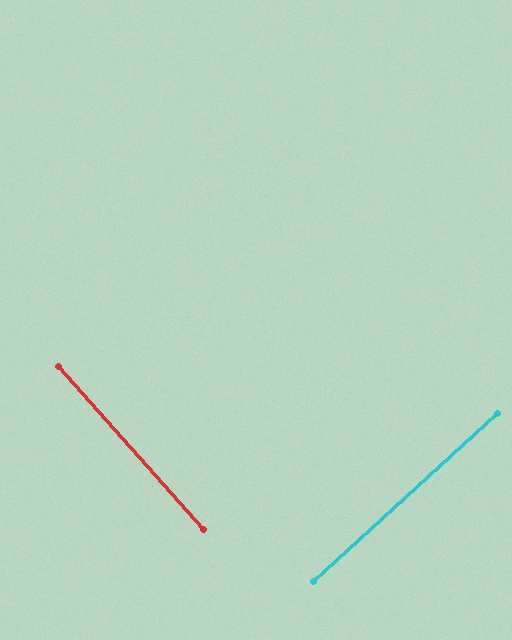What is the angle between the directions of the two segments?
Approximately 89 degrees.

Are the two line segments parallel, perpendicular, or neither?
Perpendicular — they meet at approximately 89°.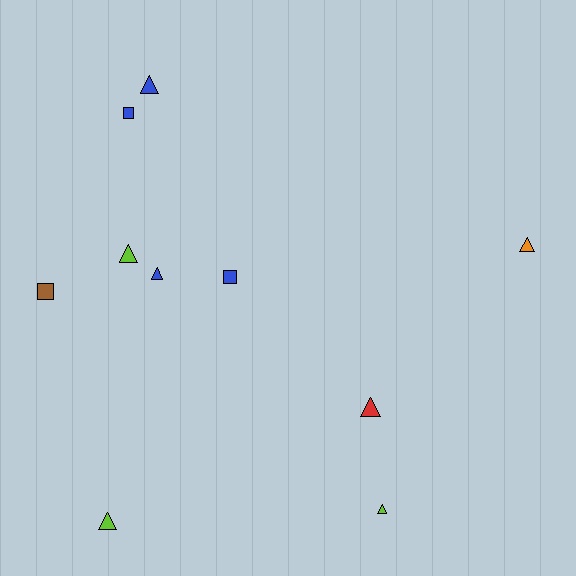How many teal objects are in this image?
There are no teal objects.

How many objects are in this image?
There are 10 objects.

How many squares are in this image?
There are 3 squares.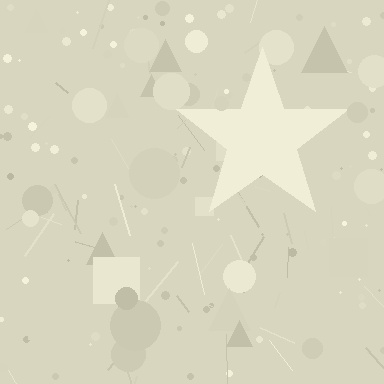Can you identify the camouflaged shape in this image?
The camouflaged shape is a star.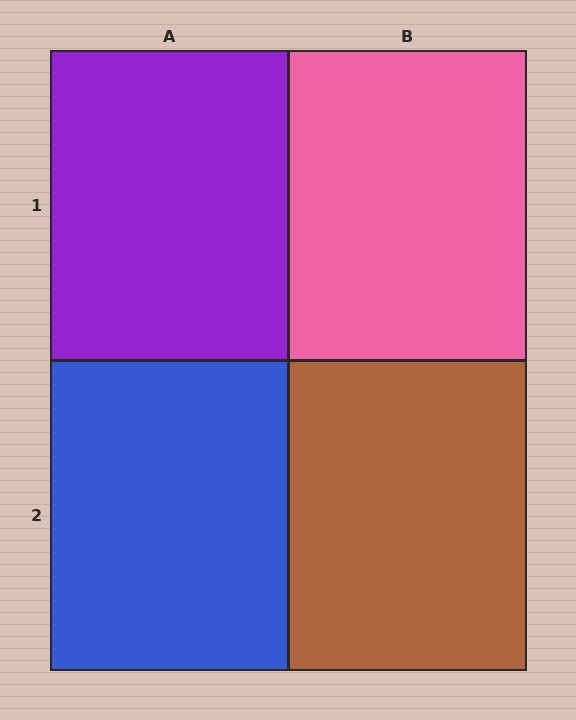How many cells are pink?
1 cell is pink.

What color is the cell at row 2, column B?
Brown.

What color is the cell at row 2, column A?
Blue.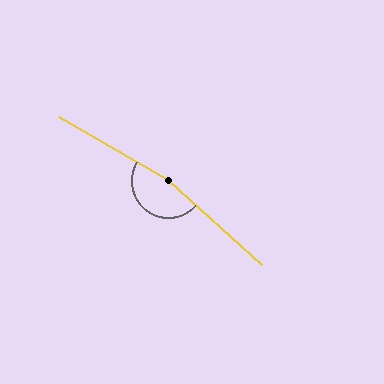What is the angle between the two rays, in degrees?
Approximately 168 degrees.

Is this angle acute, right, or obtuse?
It is obtuse.